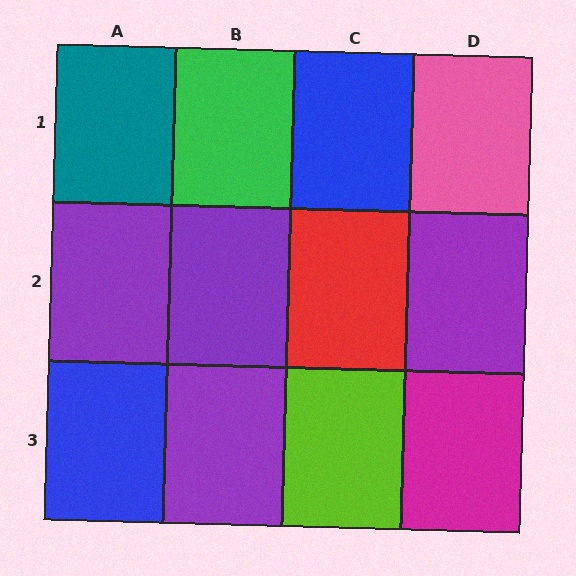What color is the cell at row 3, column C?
Lime.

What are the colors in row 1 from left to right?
Teal, green, blue, pink.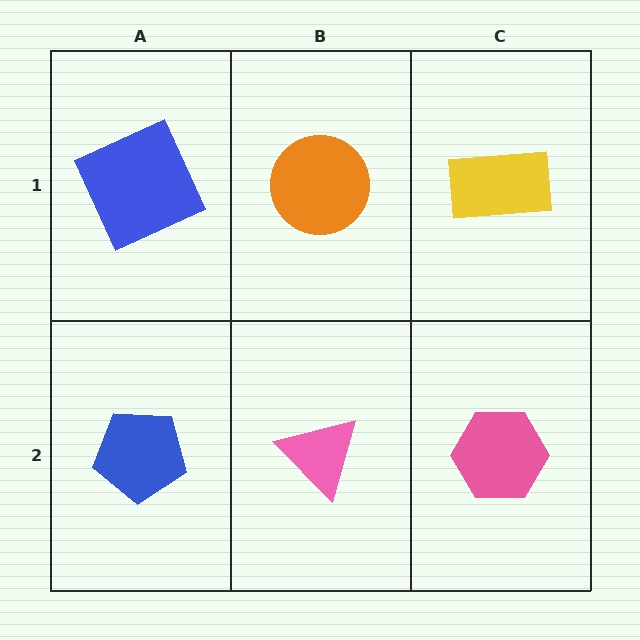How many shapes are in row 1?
3 shapes.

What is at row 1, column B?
An orange circle.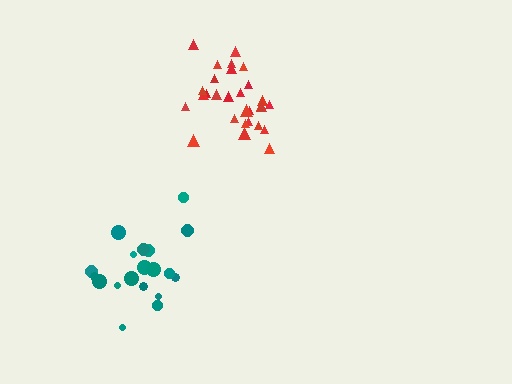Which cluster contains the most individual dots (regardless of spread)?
Red (29).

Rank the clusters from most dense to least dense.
red, teal.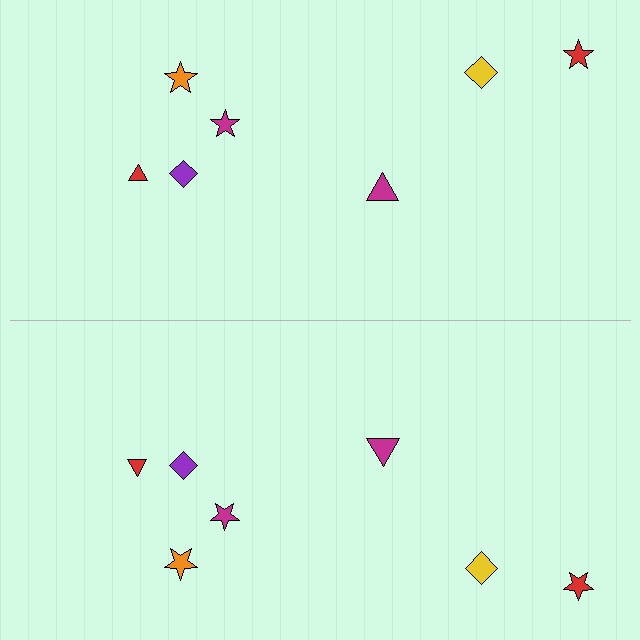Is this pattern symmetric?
Yes, this pattern has bilateral (reflection) symmetry.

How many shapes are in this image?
There are 14 shapes in this image.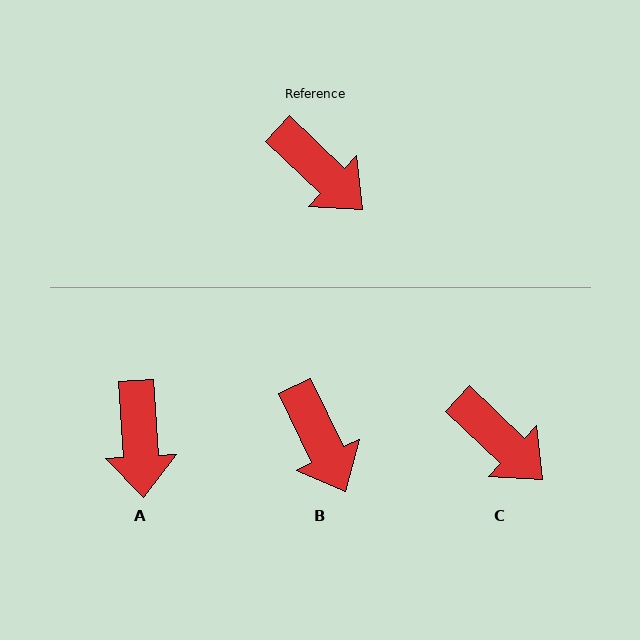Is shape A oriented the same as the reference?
No, it is off by about 43 degrees.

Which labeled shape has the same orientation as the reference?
C.